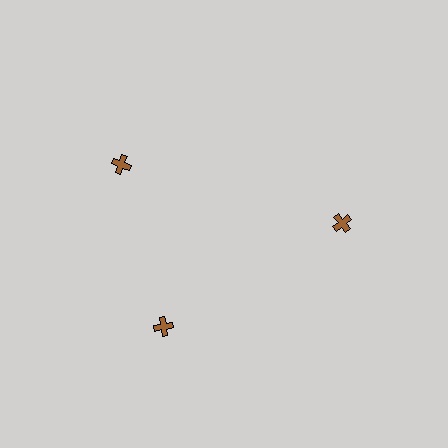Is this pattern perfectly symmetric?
No. The 3 brown crosses are arranged in a ring, but one element near the 11 o'clock position is rotated out of alignment along the ring, breaking the 3-fold rotational symmetry.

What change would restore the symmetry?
The symmetry would be restored by rotating it back into even spacing with its neighbors so that all 3 crosses sit at equal angles and equal distance from the center.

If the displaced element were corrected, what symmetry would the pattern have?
It would have 3-fold rotational symmetry — the pattern would map onto itself every 120 degrees.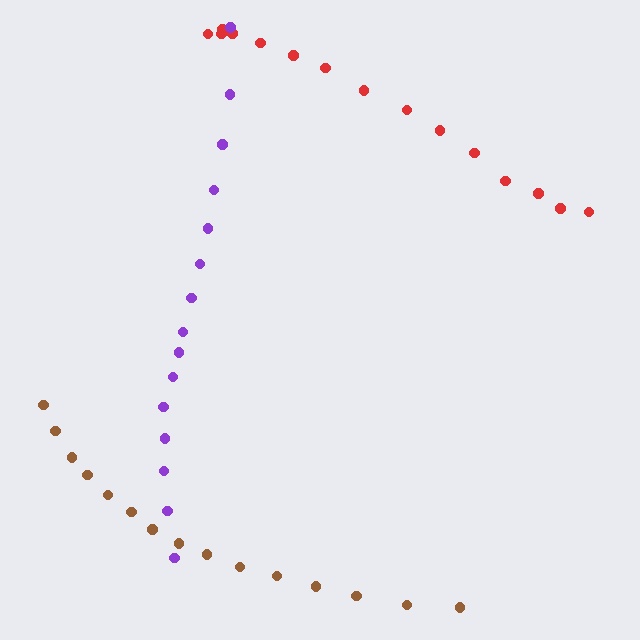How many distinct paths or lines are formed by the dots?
There are 3 distinct paths.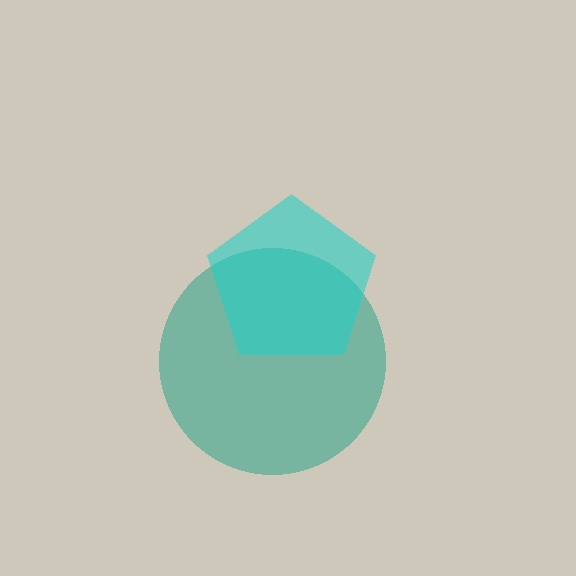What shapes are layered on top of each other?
The layered shapes are: a teal circle, a cyan pentagon.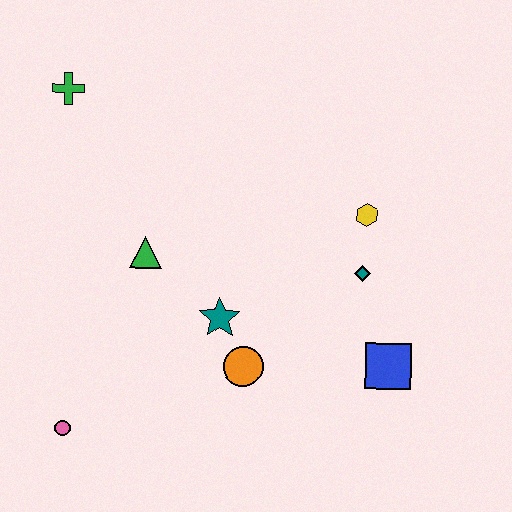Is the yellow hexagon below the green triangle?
No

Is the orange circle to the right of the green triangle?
Yes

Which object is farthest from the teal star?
The green cross is farthest from the teal star.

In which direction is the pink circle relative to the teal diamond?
The pink circle is to the left of the teal diamond.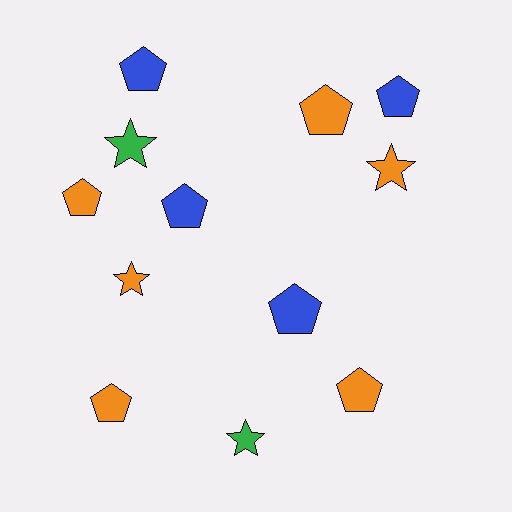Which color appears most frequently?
Orange, with 6 objects.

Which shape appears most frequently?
Pentagon, with 8 objects.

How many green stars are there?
There are 2 green stars.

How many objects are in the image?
There are 12 objects.